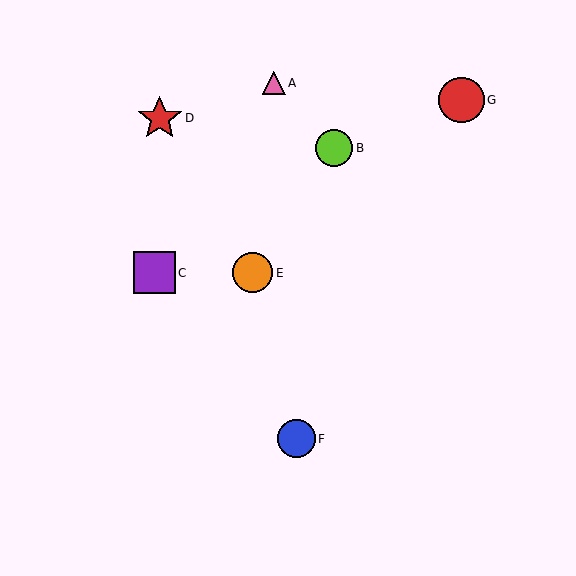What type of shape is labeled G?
Shape G is a red circle.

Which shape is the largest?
The red circle (labeled G) is the largest.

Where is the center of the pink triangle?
The center of the pink triangle is at (274, 83).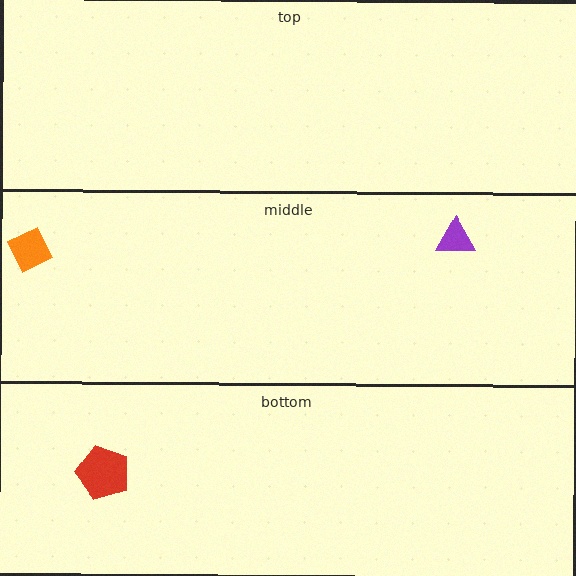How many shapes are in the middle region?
2.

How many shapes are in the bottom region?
1.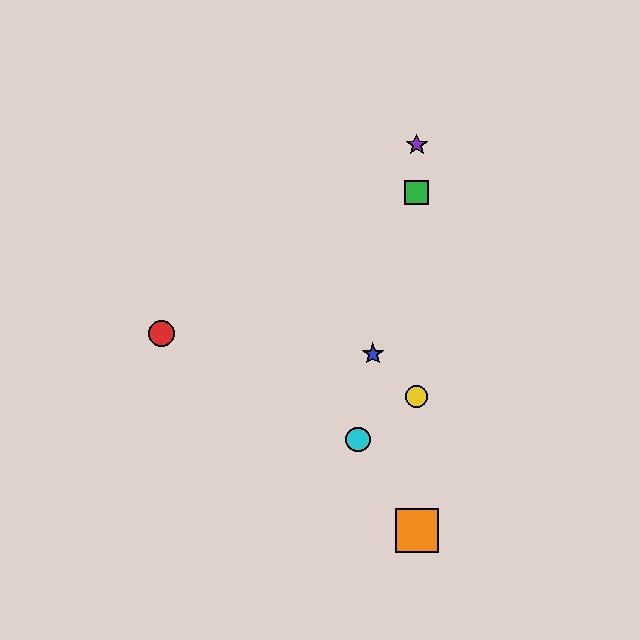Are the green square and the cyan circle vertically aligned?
No, the green square is at x≈417 and the cyan circle is at x≈358.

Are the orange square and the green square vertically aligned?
Yes, both are at x≈417.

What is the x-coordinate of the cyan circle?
The cyan circle is at x≈358.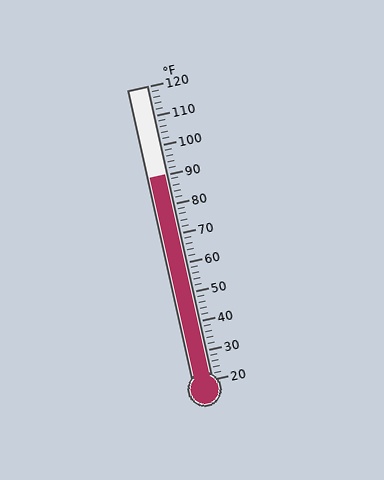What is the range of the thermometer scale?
The thermometer scale ranges from 20°F to 120°F.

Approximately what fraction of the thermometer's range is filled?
The thermometer is filled to approximately 70% of its range.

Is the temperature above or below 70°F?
The temperature is above 70°F.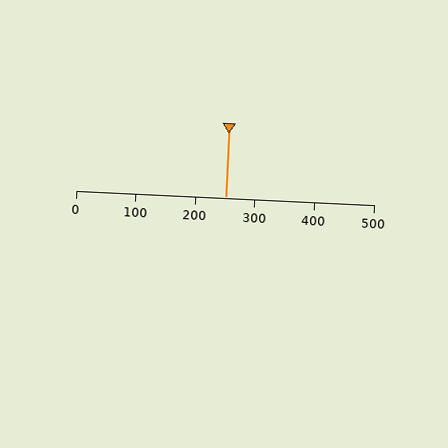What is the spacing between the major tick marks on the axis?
The major ticks are spaced 100 apart.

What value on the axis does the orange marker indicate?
The marker indicates approximately 250.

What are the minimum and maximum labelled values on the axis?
The axis runs from 0 to 500.